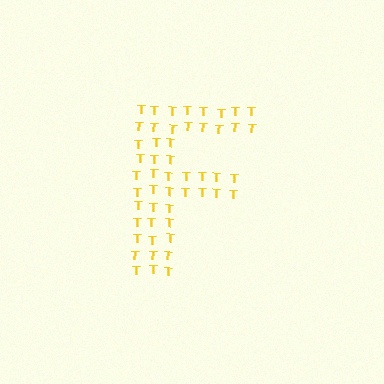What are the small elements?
The small elements are letter T's.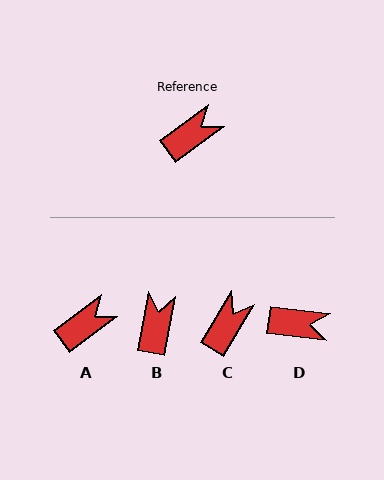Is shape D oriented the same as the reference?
No, it is off by about 43 degrees.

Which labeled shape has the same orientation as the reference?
A.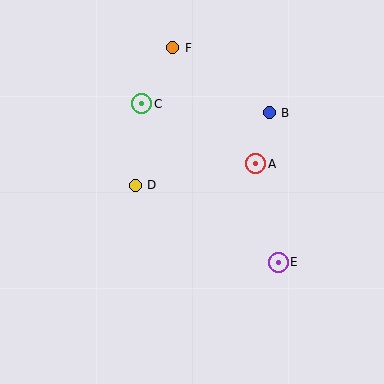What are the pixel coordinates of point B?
Point B is at (269, 113).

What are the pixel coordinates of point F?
Point F is at (173, 48).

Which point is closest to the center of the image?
Point D at (135, 185) is closest to the center.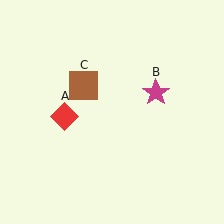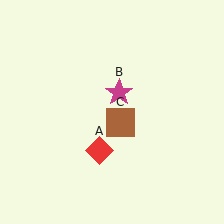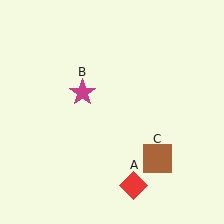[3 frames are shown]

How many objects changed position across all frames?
3 objects changed position: red diamond (object A), magenta star (object B), brown square (object C).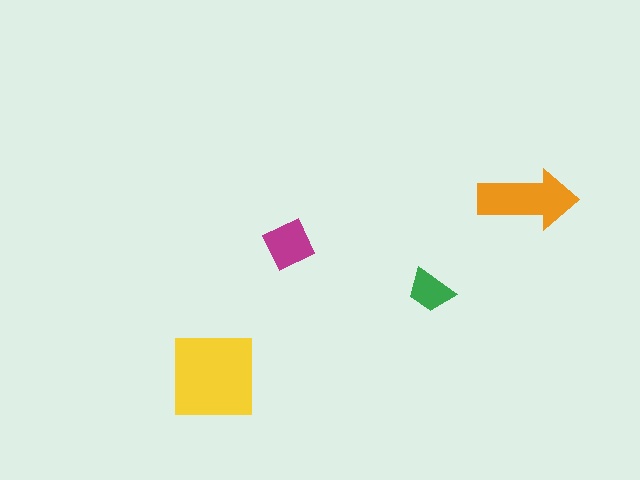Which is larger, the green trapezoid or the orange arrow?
The orange arrow.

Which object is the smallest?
The green trapezoid.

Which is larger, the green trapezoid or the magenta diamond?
The magenta diamond.